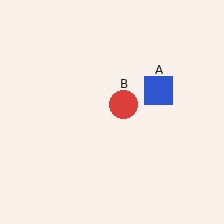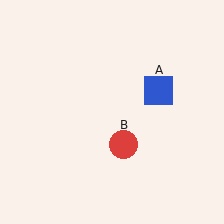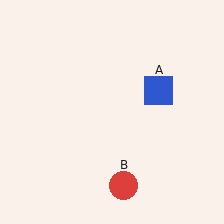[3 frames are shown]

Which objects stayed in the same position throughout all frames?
Blue square (object A) remained stationary.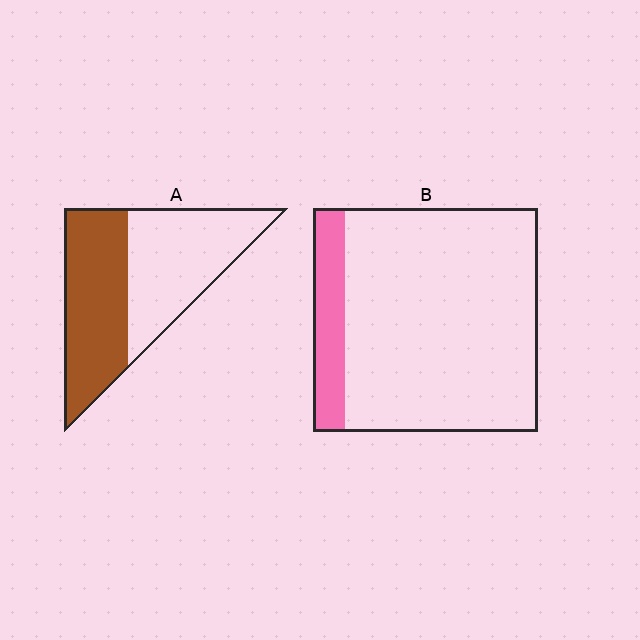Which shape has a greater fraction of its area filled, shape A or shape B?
Shape A.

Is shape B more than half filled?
No.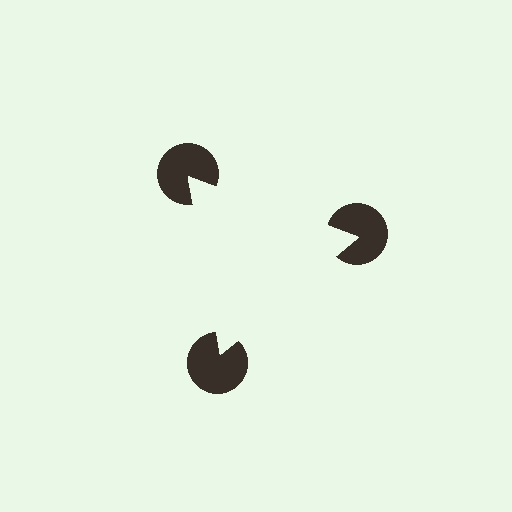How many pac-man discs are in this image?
There are 3 — one at each vertex of the illusory triangle.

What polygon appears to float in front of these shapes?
An illusory triangle — its edges are inferred from the aligned wedge cuts in the pac-man discs, not physically drawn.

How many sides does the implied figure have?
3 sides.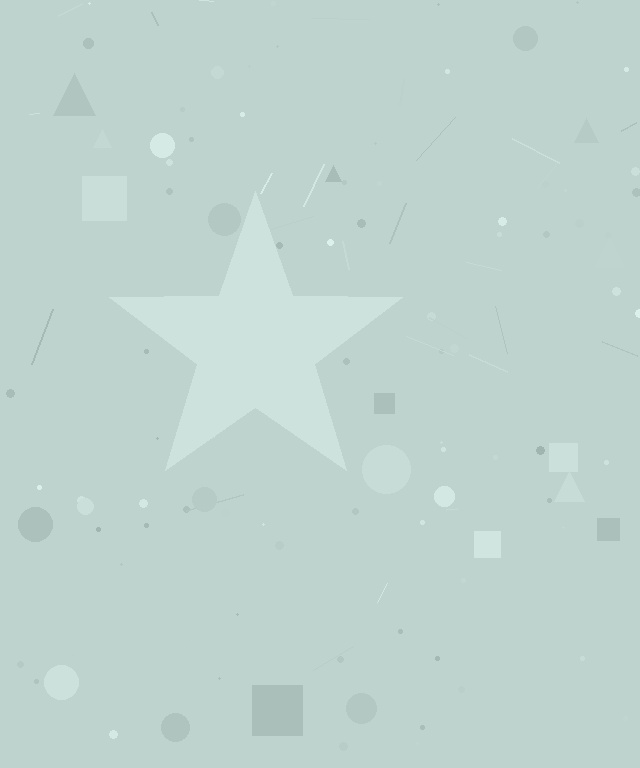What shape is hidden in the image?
A star is hidden in the image.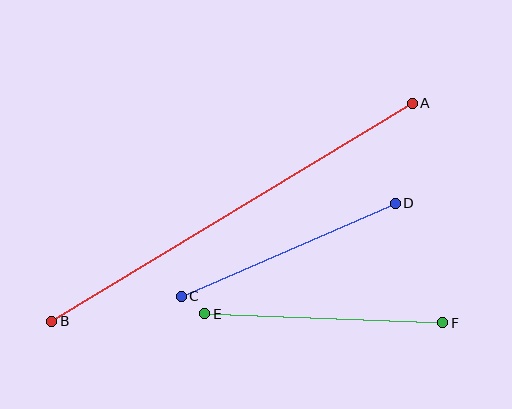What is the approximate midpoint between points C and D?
The midpoint is at approximately (288, 250) pixels.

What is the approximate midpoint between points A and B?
The midpoint is at approximately (232, 212) pixels.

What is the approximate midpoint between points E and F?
The midpoint is at approximately (324, 318) pixels.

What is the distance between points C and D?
The distance is approximately 234 pixels.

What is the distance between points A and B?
The distance is approximately 421 pixels.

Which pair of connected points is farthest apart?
Points A and B are farthest apart.